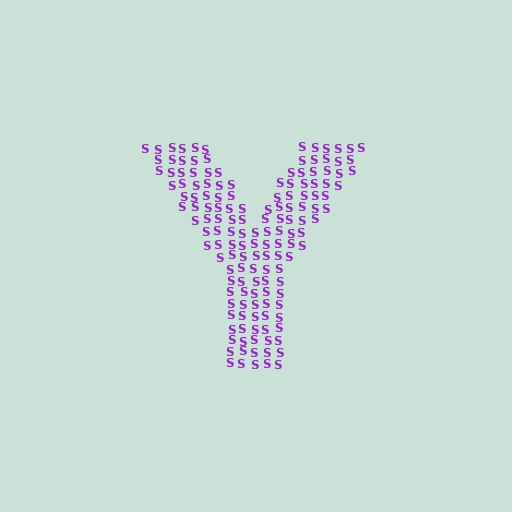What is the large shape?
The large shape is the letter Y.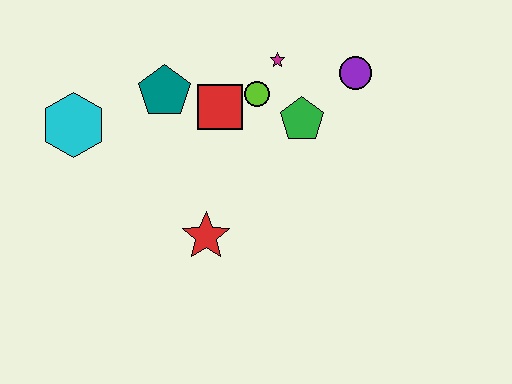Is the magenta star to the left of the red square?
No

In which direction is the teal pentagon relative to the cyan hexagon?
The teal pentagon is to the right of the cyan hexagon.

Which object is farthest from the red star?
The purple circle is farthest from the red star.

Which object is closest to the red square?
The lime circle is closest to the red square.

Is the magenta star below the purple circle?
No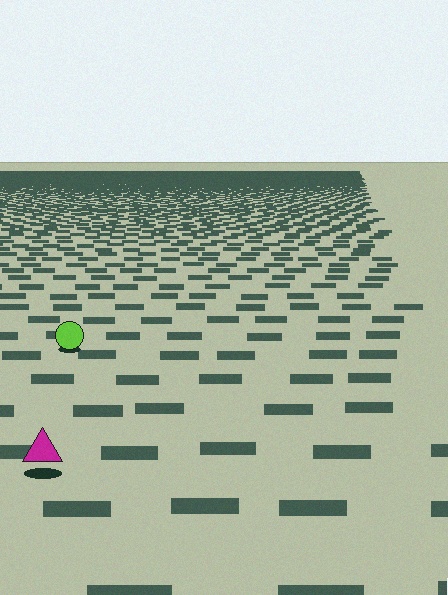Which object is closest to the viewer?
The magenta triangle is closest. The texture marks near it are larger and more spread out.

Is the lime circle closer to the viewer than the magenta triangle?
No. The magenta triangle is closer — you can tell from the texture gradient: the ground texture is coarser near it.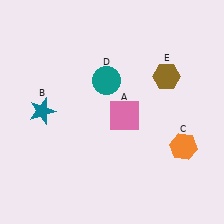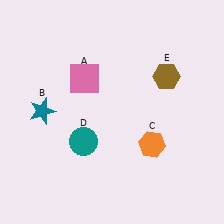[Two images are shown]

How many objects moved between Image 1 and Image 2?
3 objects moved between the two images.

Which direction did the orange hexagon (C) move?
The orange hexagon (C) moved left.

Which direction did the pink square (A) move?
The pink square (A) moved left.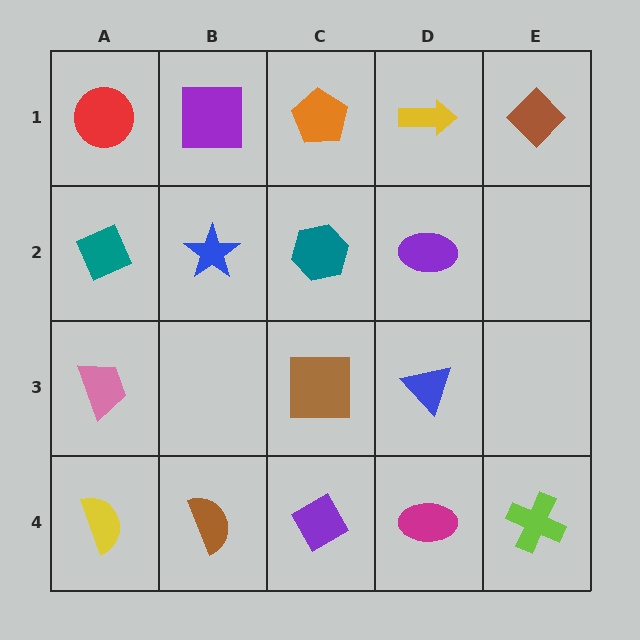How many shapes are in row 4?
5 shapes.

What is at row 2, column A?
A teal diamond.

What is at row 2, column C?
A teal hexagon.